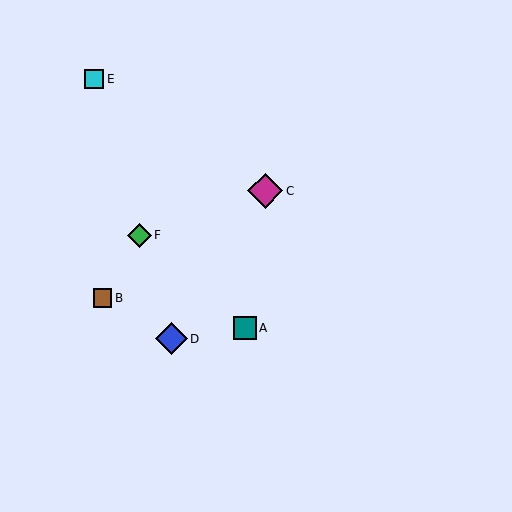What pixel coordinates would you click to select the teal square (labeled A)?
Click at (245, 328) to select the teal square A.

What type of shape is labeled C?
Shape C is a magenta diamond.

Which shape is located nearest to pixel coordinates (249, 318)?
The teal square (labeled A) at (245, 328) is nearest to that location.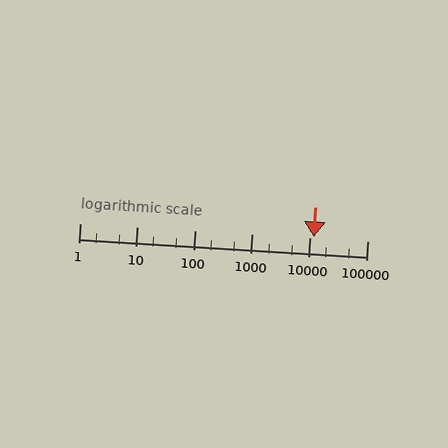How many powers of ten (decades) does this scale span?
The scale spans 5 decades, from 1 to 100000.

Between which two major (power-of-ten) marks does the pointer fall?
The pointer is between 10000 and 100000.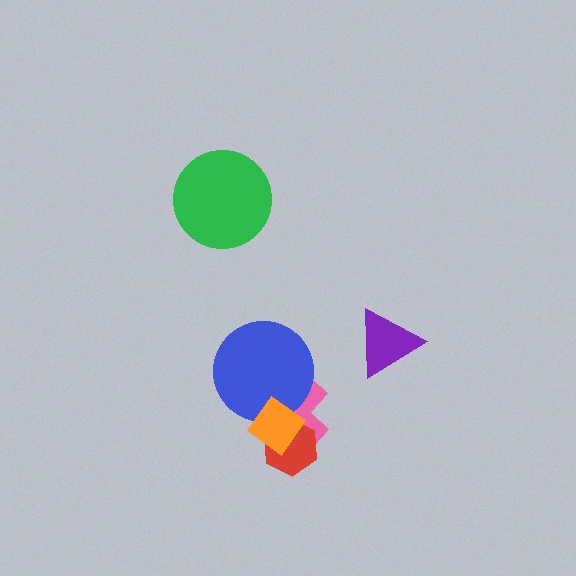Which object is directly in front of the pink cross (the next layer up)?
The red hexagon is directly in front of the pink cross.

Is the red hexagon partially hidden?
Yes, it is partially covered by another shape.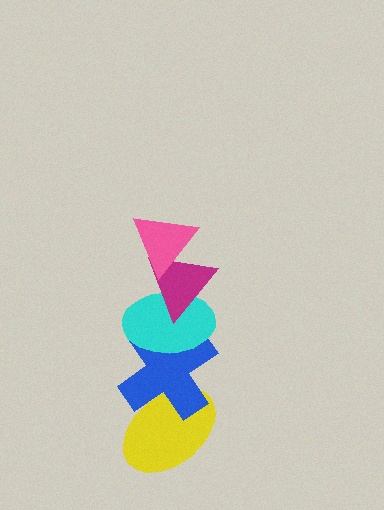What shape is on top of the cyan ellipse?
The magenta triangle is on top of the cyan ellipse.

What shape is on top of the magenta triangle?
The pink triangle is on top of the magenta triangle.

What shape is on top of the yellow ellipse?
The blue cross is on top of the yellow ellipse.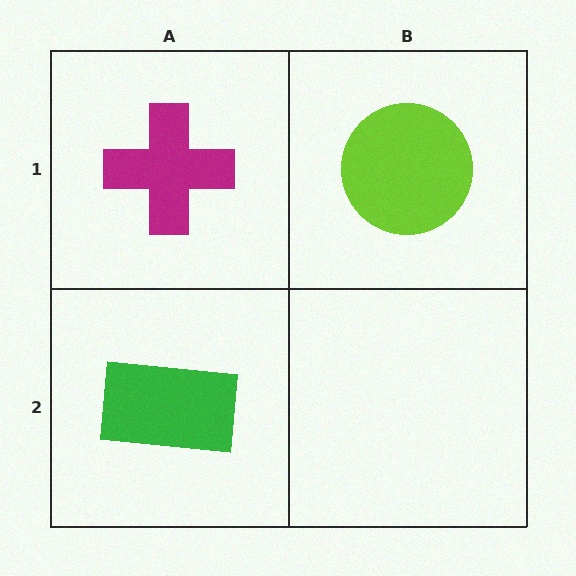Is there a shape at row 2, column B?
No, that cell is empty.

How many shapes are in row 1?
2 shapes.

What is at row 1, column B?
A lime circle.